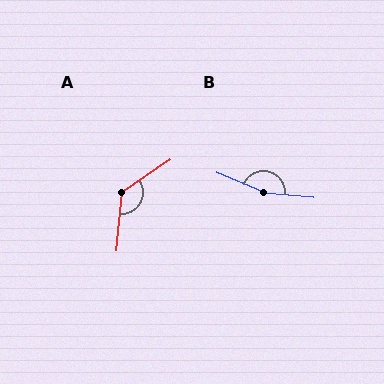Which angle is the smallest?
A, at approximately 129 degrees.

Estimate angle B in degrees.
Approximately 163 degrees.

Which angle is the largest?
B, at approximately 163 degrees.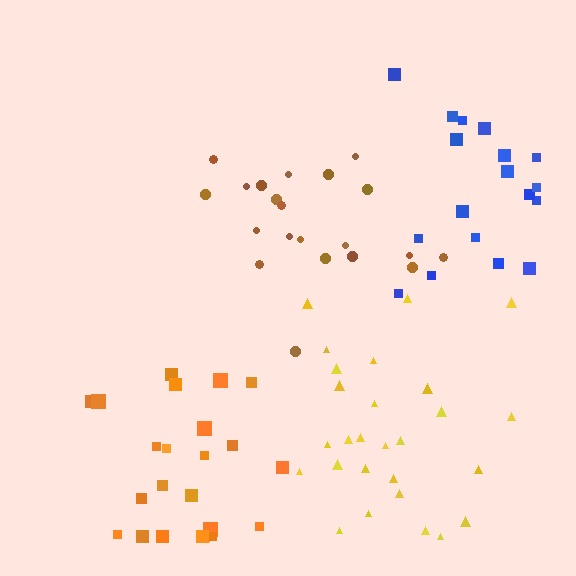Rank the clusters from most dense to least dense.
orange, yellow, brown, blue.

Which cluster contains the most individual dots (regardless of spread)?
Yellow (27).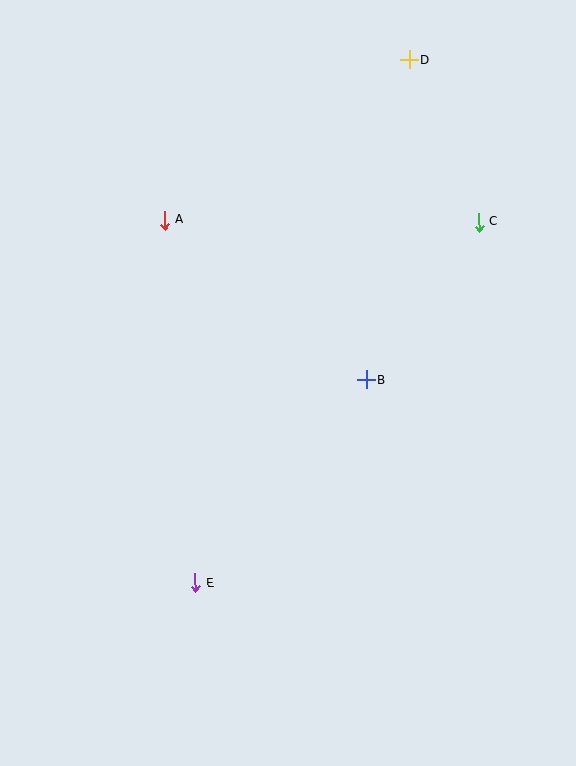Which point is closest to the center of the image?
Point B at (366, 380) is closest to the center.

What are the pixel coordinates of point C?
Point C is at (478, 222).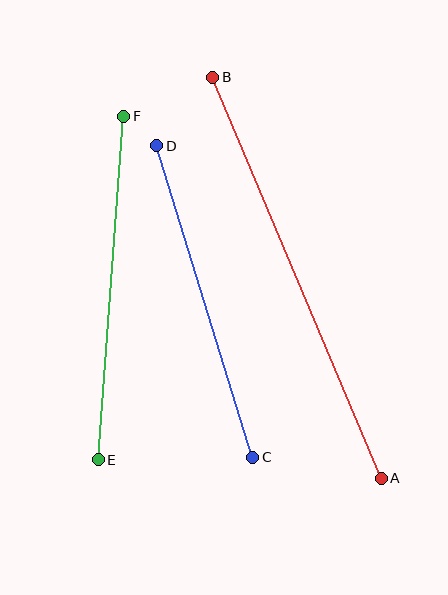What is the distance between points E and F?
The distance is approximately 345 pixels.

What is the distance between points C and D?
The distance is approximately 326 pixels.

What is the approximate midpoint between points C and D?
The midpoint is at approximately (205, 301) pixels.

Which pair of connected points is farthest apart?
Points A and B are farthest apart.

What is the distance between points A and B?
The distance is approximately 435 pixels.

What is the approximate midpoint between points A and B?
The midpoint is at approximately (297, 278) pixels.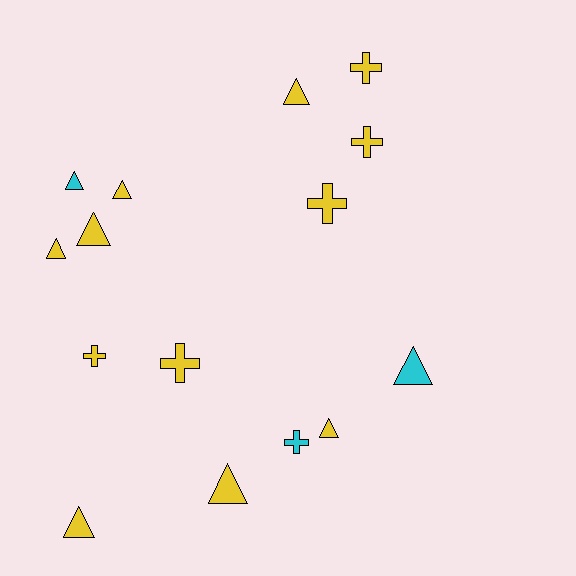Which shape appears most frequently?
Triangle, with 9 objects.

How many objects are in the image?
There are 15 objects.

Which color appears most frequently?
Yellow, with 12 objects.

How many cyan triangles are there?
There are 2 cyan triangles.